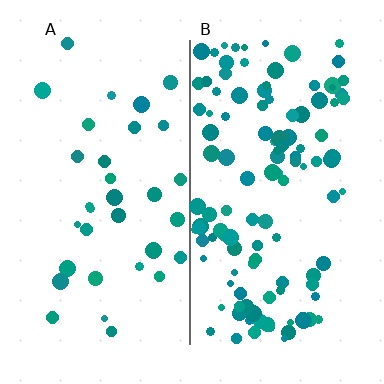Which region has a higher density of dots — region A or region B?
B (the right).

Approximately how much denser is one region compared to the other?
Approximately 3.5× — region B over region A.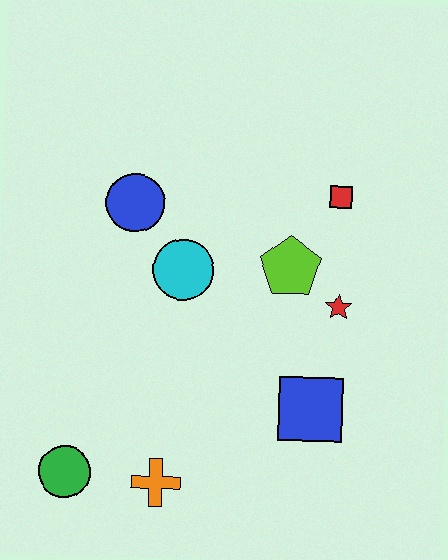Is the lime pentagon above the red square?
No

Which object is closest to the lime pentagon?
The red star is closest to the lime pentagon.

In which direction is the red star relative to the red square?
The red star is below the red square.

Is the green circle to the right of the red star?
No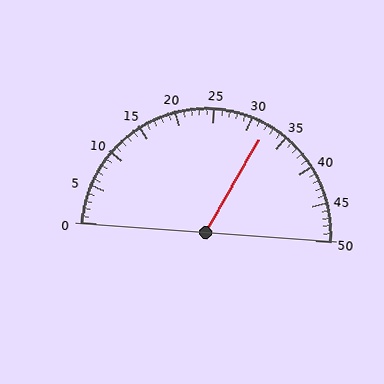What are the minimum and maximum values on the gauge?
The gauge ranges from 0 to 50.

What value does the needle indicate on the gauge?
The needle indicates approximately 32.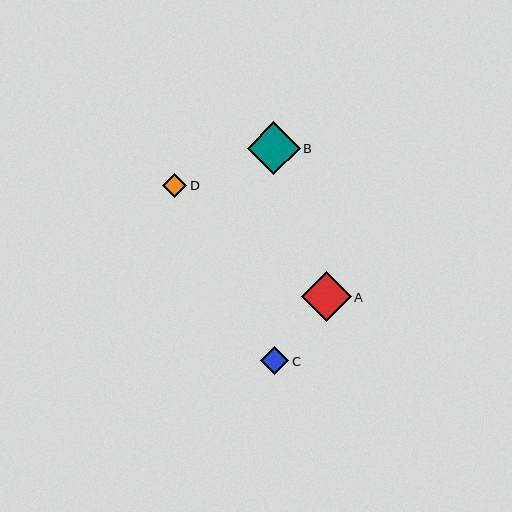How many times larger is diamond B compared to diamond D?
Diamond B is approximately 2.2 times the size of diamond D.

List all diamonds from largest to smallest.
From largest to smallest: B, A, C, D.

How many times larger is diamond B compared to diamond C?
Diamond B is approximately 1.9 times the size of diamond C.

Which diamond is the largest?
Diamond B is the largest with a size of approximately 53 pixels.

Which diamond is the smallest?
Diamond D is the smallest with a size of approximately 24 pixels.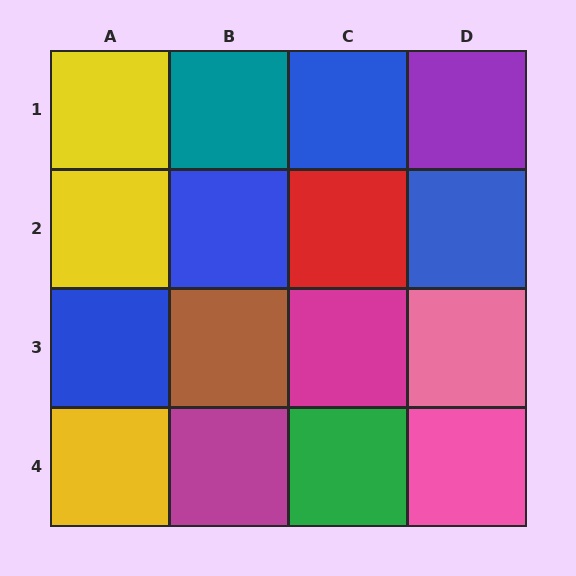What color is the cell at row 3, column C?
Magenta.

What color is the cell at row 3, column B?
Brown.